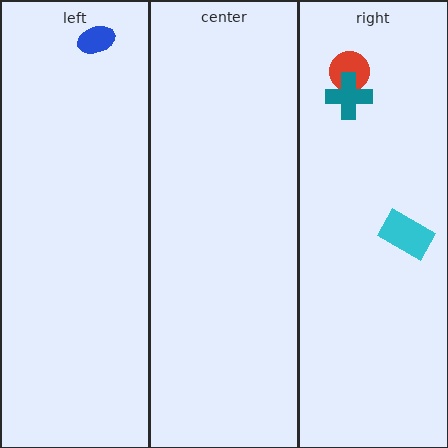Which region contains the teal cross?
The right region.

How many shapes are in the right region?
3.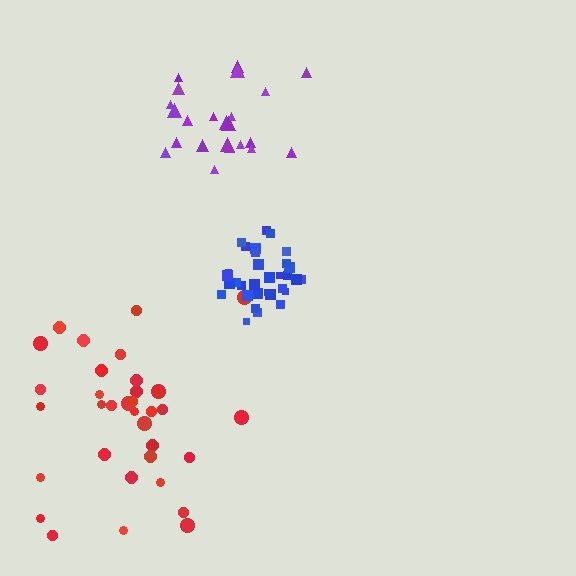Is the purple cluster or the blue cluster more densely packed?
Blue.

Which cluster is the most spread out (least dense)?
Red.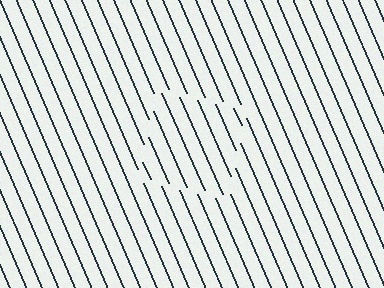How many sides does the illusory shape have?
4 sides — the line-ends trace a square.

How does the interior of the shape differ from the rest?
The interior of the shape contains the same grating, shifted by half a period — the contour is defined by the phase discontinuity where line-ends from the inner and outer gratings abut.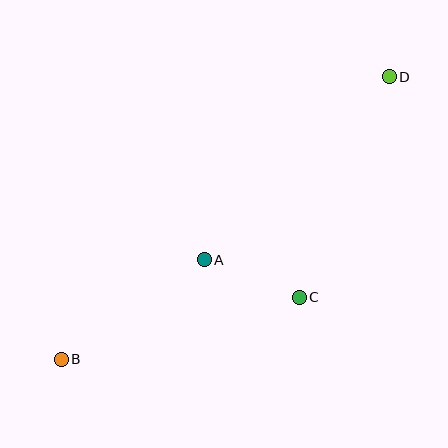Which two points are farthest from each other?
Points B and D are farthest from each other.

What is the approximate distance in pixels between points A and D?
The distance between A and D is approximately 261 pixels.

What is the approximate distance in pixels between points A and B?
The distance between A and B is approximately 174 pixels.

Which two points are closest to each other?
Points A and C are closest to each other.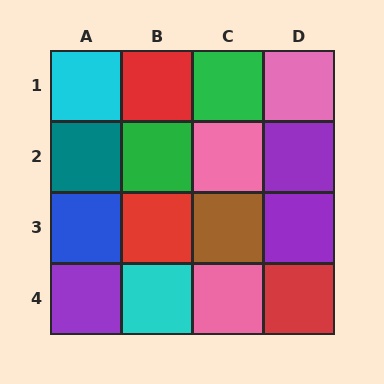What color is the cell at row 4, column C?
Pink.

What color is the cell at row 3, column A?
Blue.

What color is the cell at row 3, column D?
Purple.